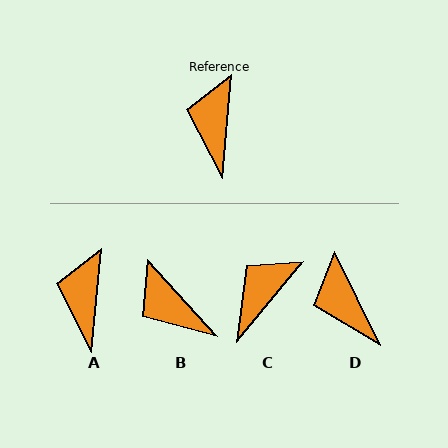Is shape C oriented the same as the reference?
No, it is off by about 34 degrees.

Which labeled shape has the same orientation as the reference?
A.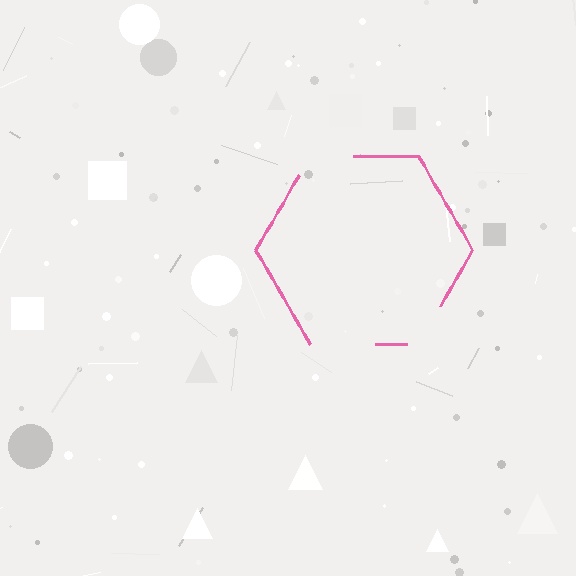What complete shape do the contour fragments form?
The contour fragments form a hexagon.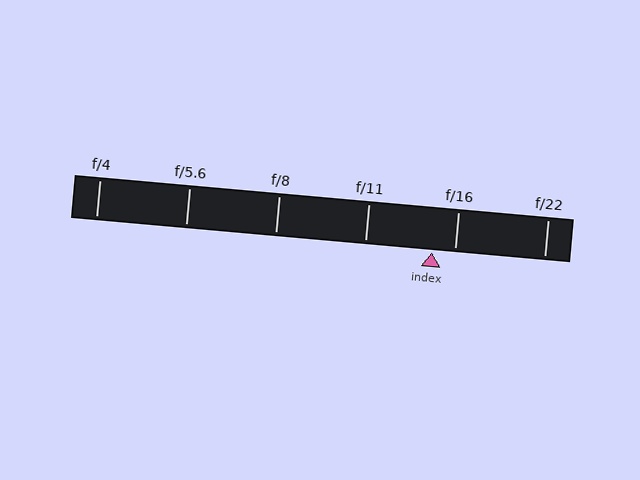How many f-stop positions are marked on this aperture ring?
There are 6 f-stop positions marked.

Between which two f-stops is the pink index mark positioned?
The index mark is between f/11 and f/16.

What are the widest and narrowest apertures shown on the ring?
The widest aperture shown is f/4 and the narrowest is f/22.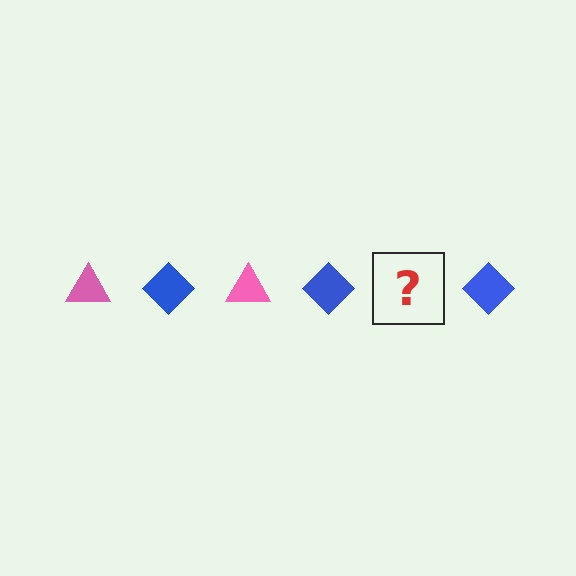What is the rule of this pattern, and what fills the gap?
The rule is that the pattern alternates between pink triangle and blue diamond. The gap should be filled with a pink triangle.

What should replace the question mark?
The question mark should be replaced with a pink triangle.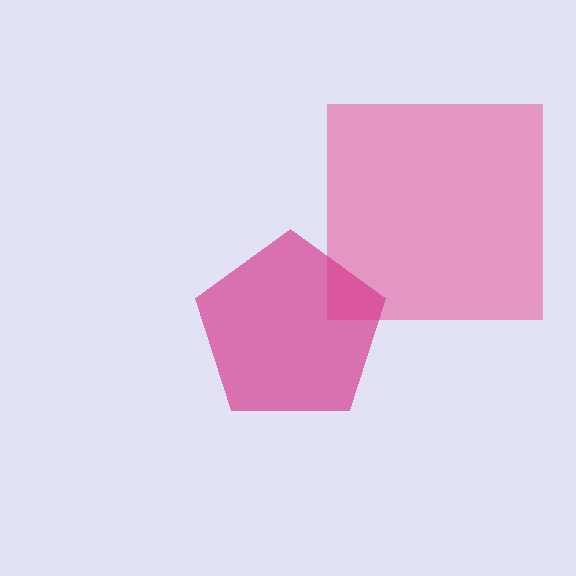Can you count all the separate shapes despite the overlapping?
Yes, there are 2 separate shapes.